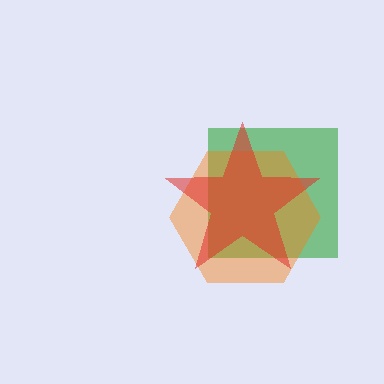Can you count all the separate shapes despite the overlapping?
Yes, there are 3 separate shapes.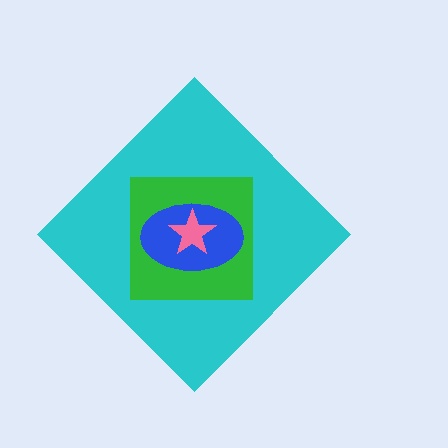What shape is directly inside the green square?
The blue ellipse.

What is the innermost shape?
The pink star.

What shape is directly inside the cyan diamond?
The green square.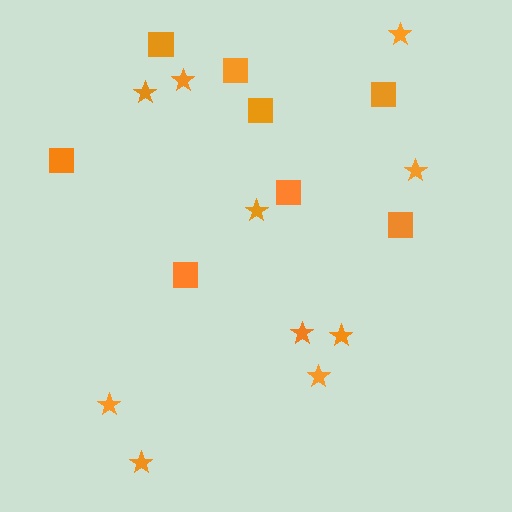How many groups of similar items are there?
There are 2 groups: one group of stars (10) and one group of squares (8).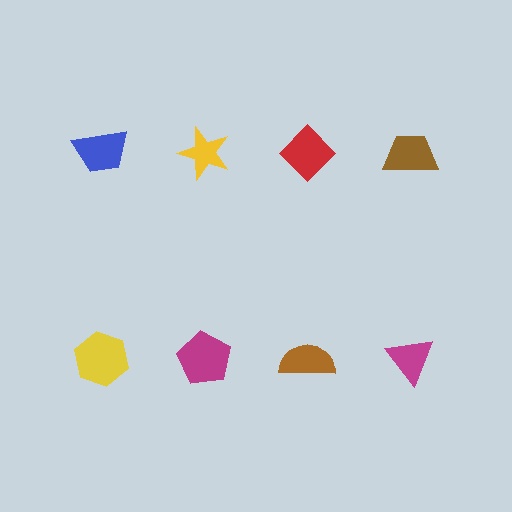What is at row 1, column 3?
A red diamond.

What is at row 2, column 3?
A brown semicircle.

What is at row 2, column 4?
A magenta triangle.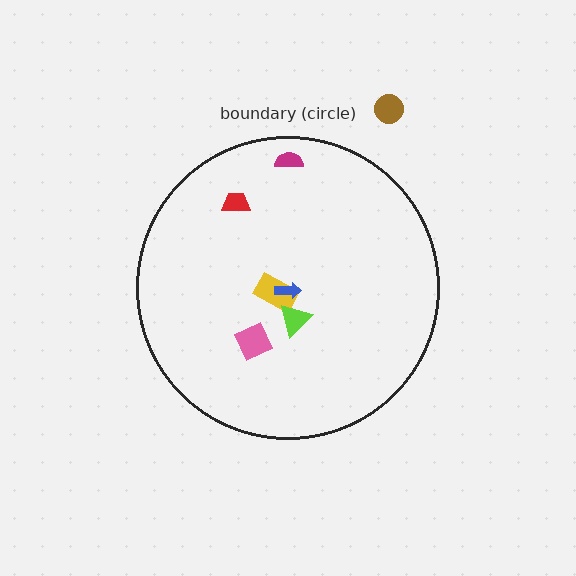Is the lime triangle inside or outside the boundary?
Inside.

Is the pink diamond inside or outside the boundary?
Inside.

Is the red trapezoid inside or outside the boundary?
Inside.